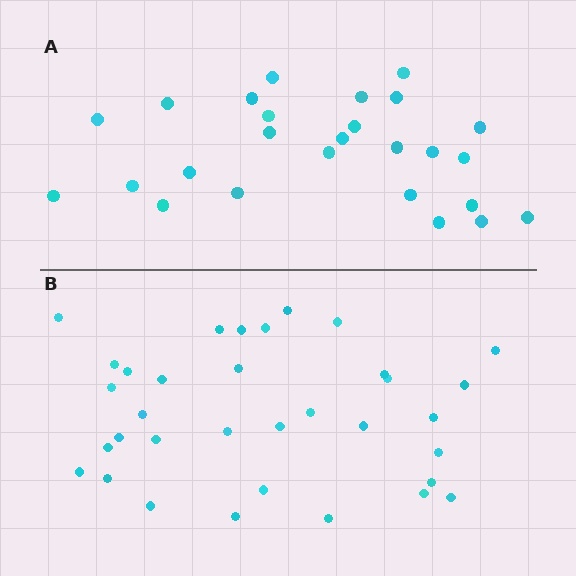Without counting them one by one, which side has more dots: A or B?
Region B (the bottom region) has more dots.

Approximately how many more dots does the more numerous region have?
Region B has roughly 8 or so more dots than region A.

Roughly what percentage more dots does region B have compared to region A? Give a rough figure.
About 30% more.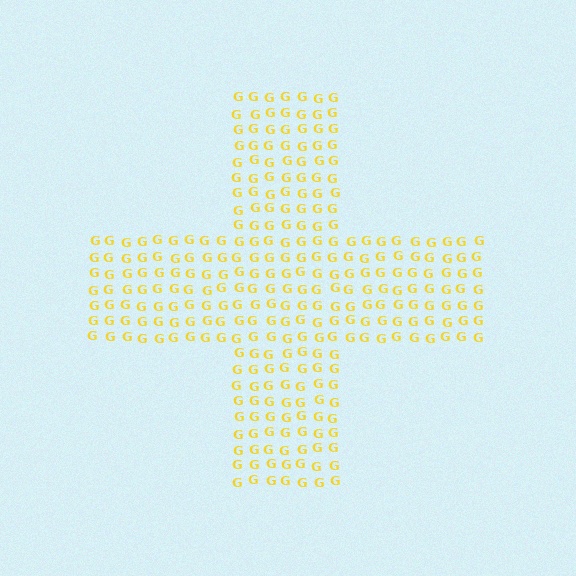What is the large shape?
The large shape is a cross.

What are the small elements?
The small elements are letter G's.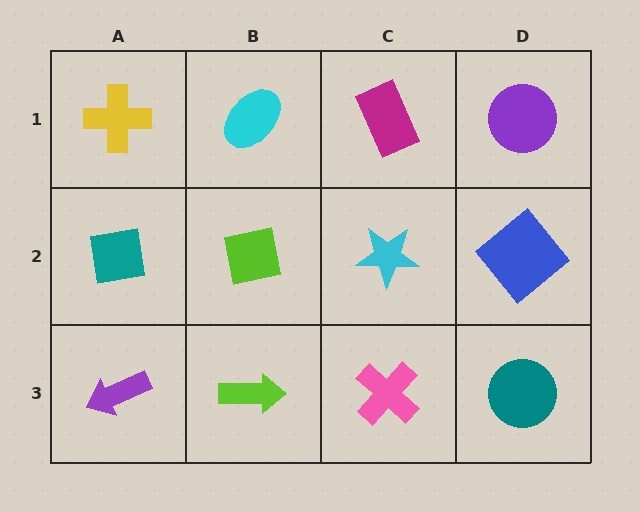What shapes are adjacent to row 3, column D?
A blue diamond (row 2, column D), a pink cross (row 3, column C).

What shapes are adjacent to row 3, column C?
A cyan star (row 2, column C), a lime arrow (row 3, column B), a teal circle (row 3, column D).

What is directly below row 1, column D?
A blue diamond.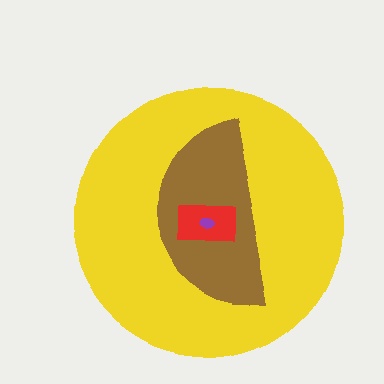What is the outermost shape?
The yellow circle.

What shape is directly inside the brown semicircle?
The red rectangle.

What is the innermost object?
The purple ellipse.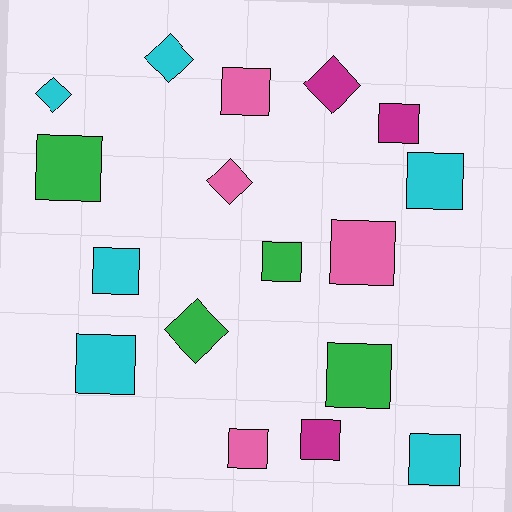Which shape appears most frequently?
Square, with 12 objects.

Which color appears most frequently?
Cyan, with 6 objects.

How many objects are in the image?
There are 17 objects.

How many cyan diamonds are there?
There are 2 cyan diamonds.